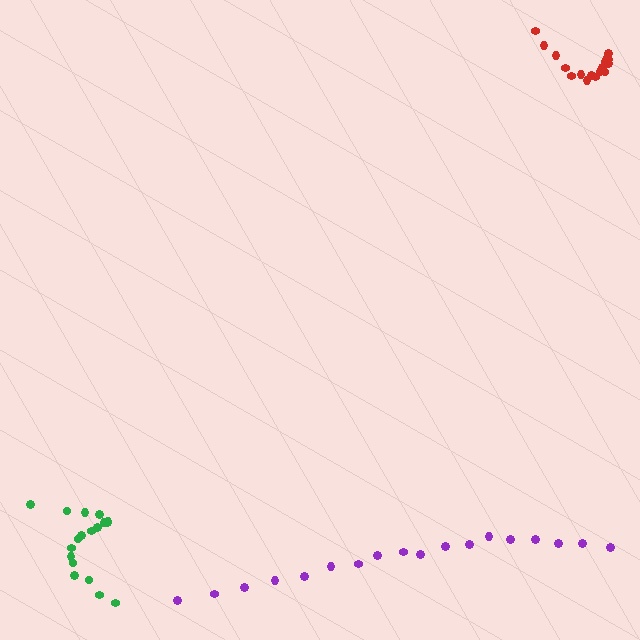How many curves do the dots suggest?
There are 3 distinct paths.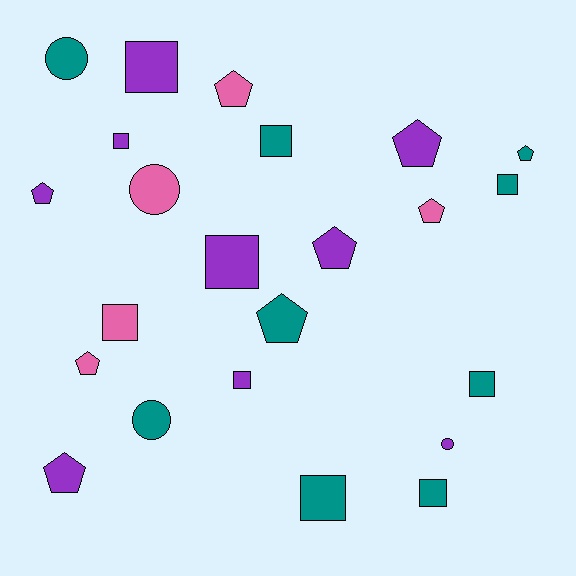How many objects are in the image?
There are 23 objects.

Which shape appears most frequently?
Square, with 10 objects.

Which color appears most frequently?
Purple, with 9 objects.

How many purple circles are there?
There is 1 purple circle.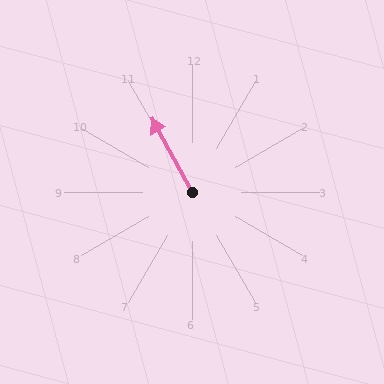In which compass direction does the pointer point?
Northwest.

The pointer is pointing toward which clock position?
Roughly 11 o'clock.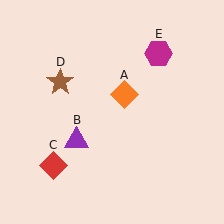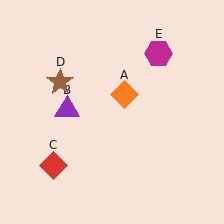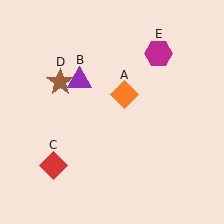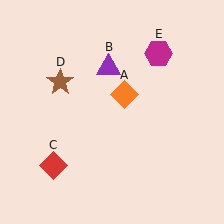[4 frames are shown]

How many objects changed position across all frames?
1 object changed position: purple triangle (object B).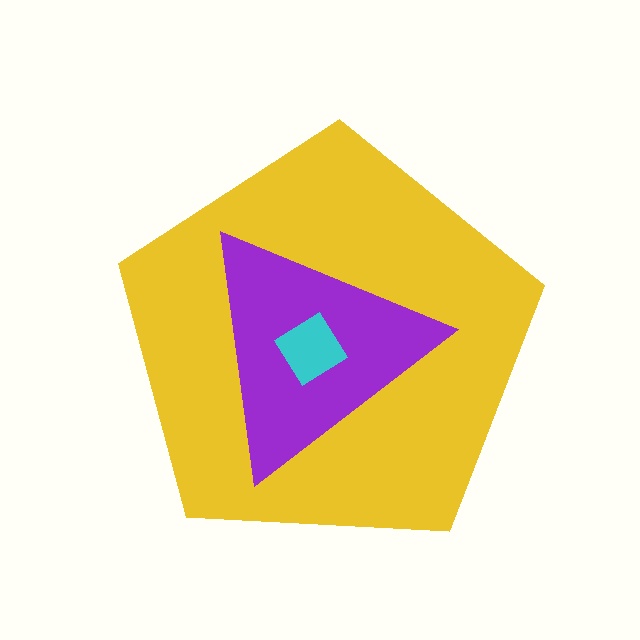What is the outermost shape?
The yellow pentagon.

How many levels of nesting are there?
3.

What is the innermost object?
The cyan diamond.